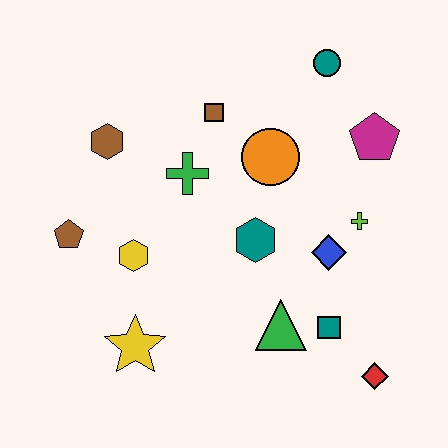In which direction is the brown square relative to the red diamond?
The brown square is above the red diamond.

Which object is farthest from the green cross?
The red diamond is farthest from the green cross.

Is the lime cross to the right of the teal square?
Yes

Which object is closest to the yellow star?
The yellow hexagon is closest to the yellow star.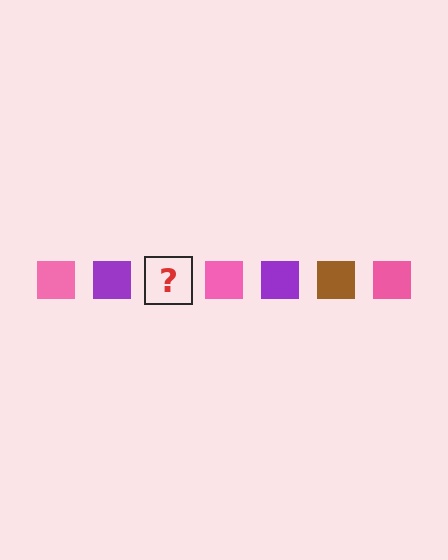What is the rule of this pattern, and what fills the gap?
The rule is that the pattern cycles through pink, purple, brown squares. The gap should be filled with a brown square.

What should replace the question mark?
The question mark should be replaced with a brown square.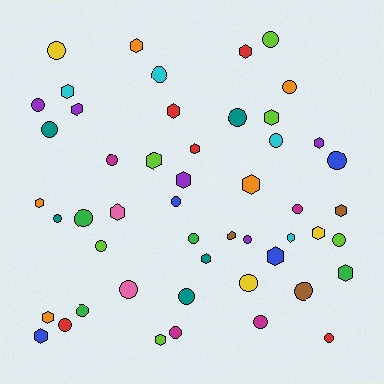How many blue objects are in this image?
There are 4 blue objects.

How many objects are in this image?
There are 50 objects.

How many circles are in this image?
There are 27 circles.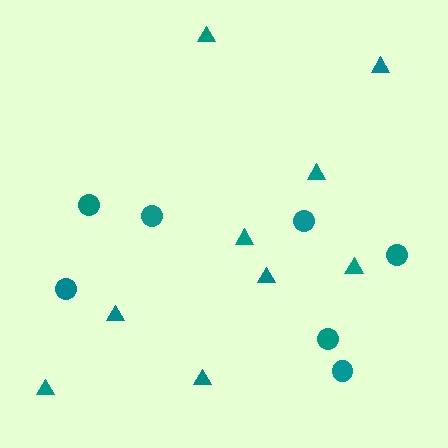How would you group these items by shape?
There are 2 groups: one group of triangles (9) and one group of circles (7).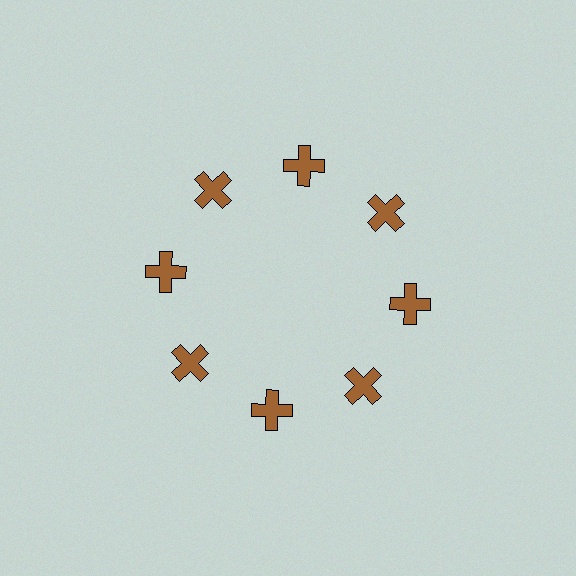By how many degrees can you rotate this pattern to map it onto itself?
The pattern maps onto itself every 45 degrees of rotation.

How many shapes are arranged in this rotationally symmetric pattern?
There are 8 shapes, arranged in 8 groups of 1.